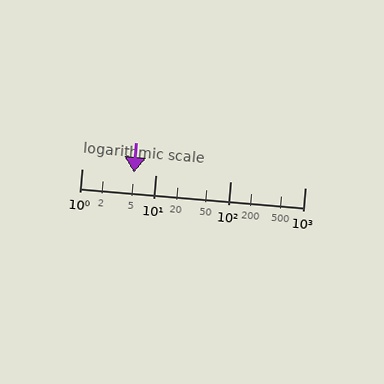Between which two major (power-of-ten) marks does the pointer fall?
The pointer is between 1 and 10.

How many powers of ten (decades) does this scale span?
The scale spans 3 decades, from 1 to 1000.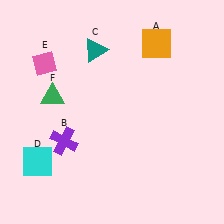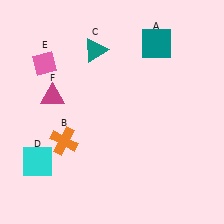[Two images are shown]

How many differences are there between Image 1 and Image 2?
There are 3 differences between the two images.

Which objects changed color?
A changed from orange to teal. B changed from purple to orange. F changed from green to magenta.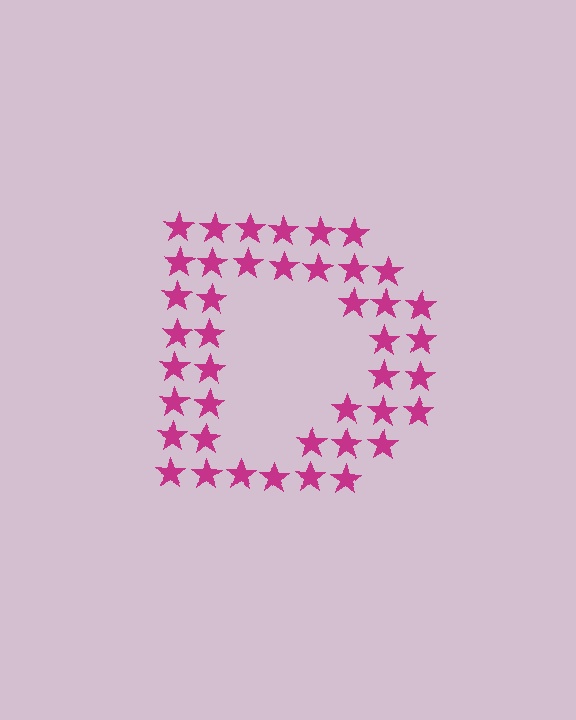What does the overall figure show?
The overall figure shows the letter D.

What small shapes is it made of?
It is made of small stars.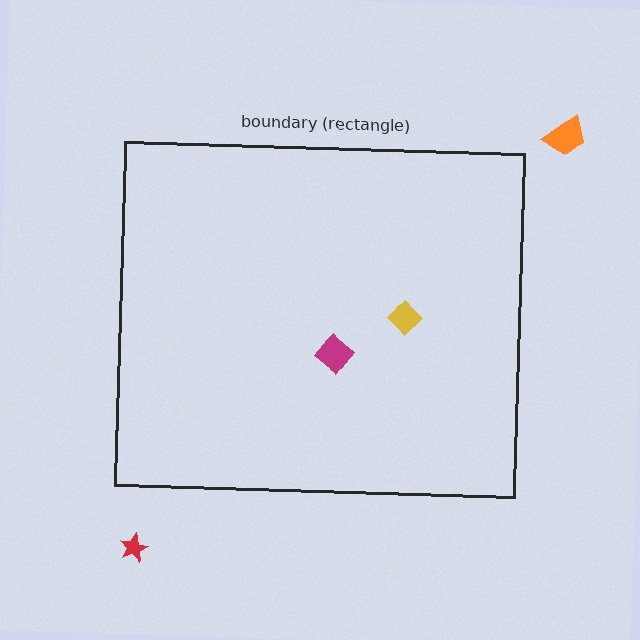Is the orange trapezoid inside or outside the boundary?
Outside.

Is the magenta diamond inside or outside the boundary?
Inside.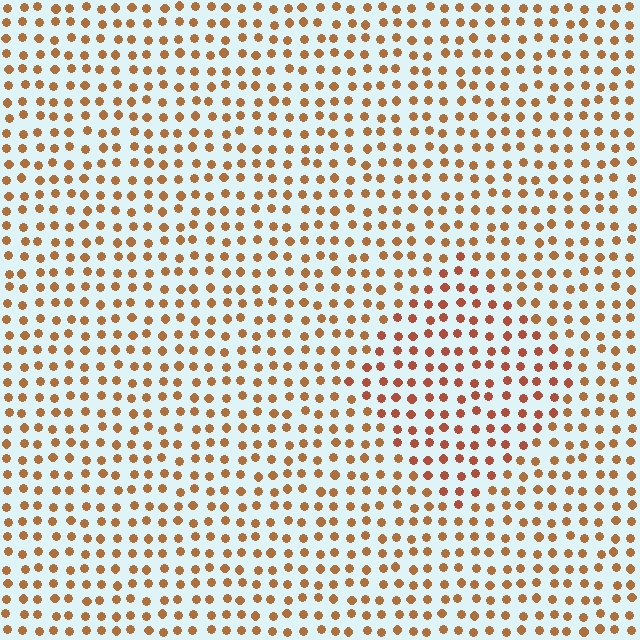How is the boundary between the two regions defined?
The boundary is defined purely by a slight shift in hue (about 18 degrees). Spacing, size, and orientation are identical on both sides.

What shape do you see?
I see a diamond.